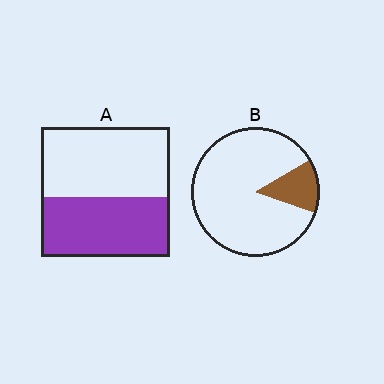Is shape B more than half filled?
No.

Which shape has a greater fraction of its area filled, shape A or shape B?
Shape A.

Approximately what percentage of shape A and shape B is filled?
A is approximately 45% and B is approximately 15%.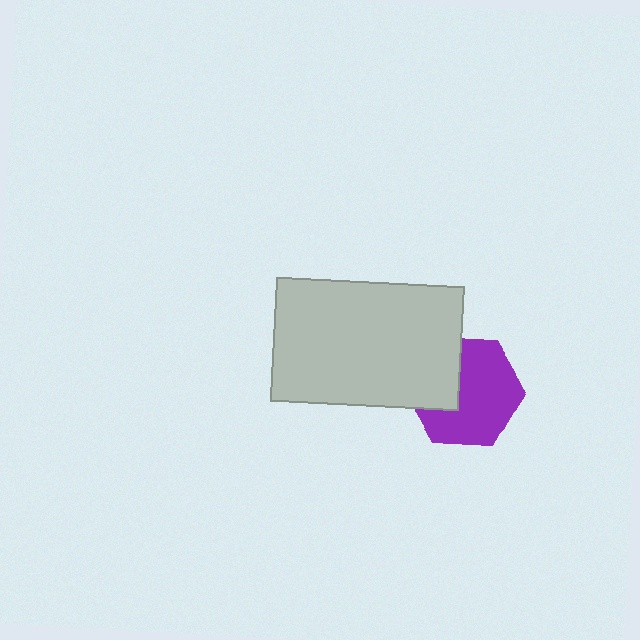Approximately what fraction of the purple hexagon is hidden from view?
Roughly 32% of the purple hexagon is hidden behind the light gray rectangle.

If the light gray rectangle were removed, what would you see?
You would see the complete purple hexagon.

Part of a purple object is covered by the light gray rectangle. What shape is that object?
It is a hexagon.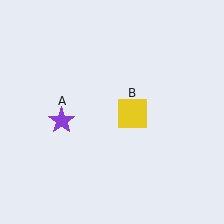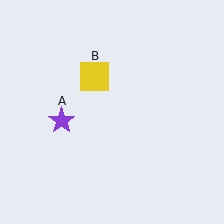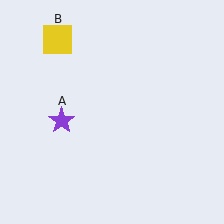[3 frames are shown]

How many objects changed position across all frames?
1 object changed position: yellow square (object B).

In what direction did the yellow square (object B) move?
The yellow square (object B) moved up and to the left.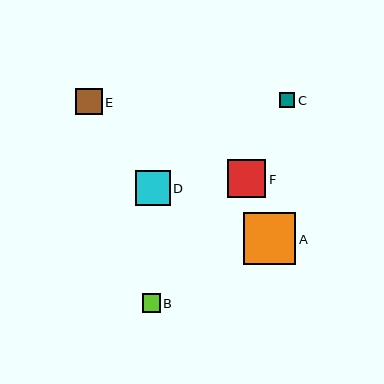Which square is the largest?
Square A is the largest with a size of approximately 52 pixels.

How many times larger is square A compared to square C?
Square A is approximately 3.4 times the size of square C.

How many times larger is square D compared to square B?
Square D is approximately 1.9 times the size of square B.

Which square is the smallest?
Square C is the smallest with a size of approximately 15 pixels.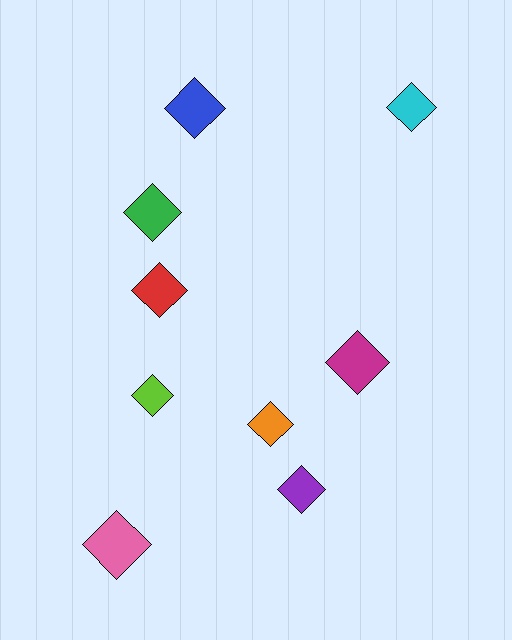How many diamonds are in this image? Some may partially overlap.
There are 9 diamonds.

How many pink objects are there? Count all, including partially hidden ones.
There is 1 pink object.